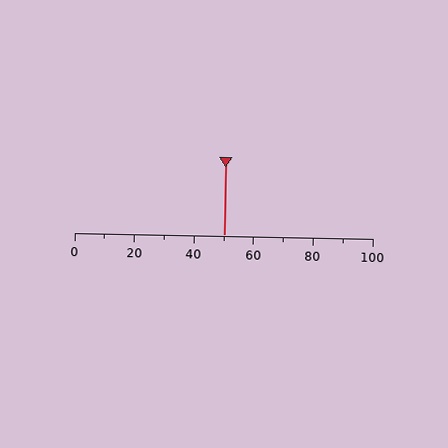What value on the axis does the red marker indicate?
The marker indicates approximately 50.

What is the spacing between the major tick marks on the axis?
The major ticks are spaced 20 apart.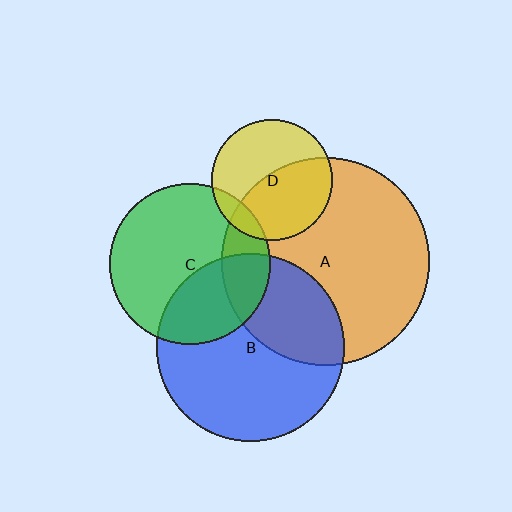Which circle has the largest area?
Circle A (orange).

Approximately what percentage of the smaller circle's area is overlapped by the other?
Approximately 35%.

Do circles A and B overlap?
Yes.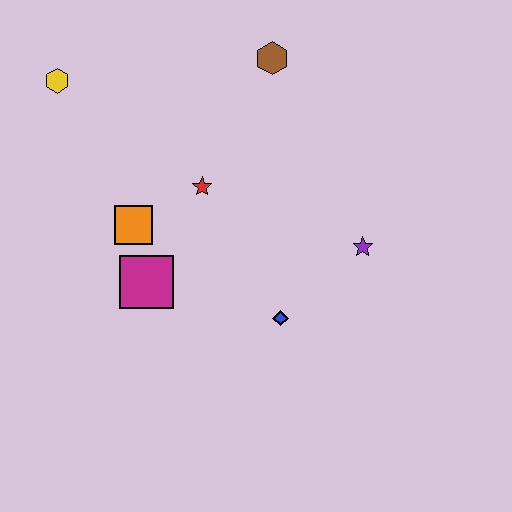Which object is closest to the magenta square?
The orange square is closest to the magenta square.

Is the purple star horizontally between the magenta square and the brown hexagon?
No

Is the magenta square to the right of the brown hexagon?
No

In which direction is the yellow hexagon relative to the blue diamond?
The yellow hexagon is above the blue diamond.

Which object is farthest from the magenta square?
The brown hexagon is farthest from the magenta square.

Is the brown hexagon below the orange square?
No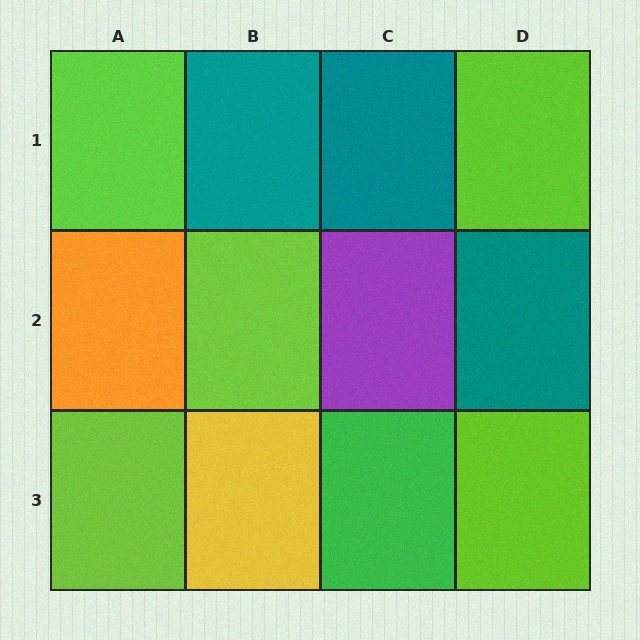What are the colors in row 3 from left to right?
Lime, yellow, green, lime.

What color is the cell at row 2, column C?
Purple.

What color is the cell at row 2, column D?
Teal.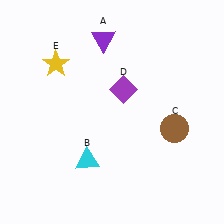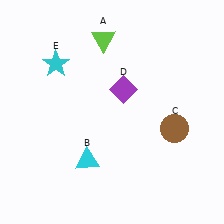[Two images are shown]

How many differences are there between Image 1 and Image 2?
There are 2 differences between the two images.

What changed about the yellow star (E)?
In Image 1, E is yellow. In Image 2, it changed to cyan.